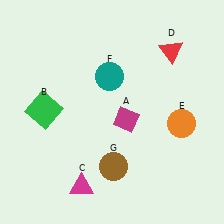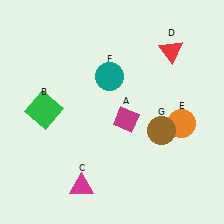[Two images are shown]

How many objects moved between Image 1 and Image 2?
1 object moved between the two images.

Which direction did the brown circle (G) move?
The brown circle (G) moved right.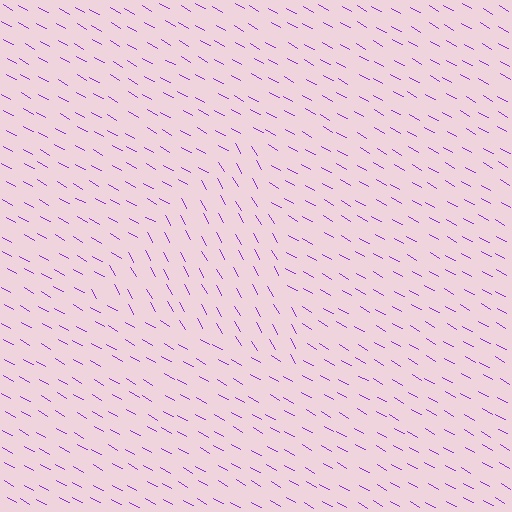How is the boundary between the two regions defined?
The boundary is defined purely by a change in line orientation (approximately 31 degrees difference). All lines are the same color and thickness.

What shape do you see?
I see a triangle.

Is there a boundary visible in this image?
Yes, there is a texture boundary formed by a change in line orientation.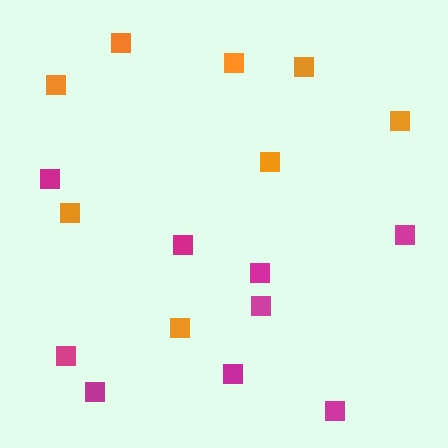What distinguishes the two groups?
There are 2 groups: one group of orange squares (8) and one group of magenta squares (9).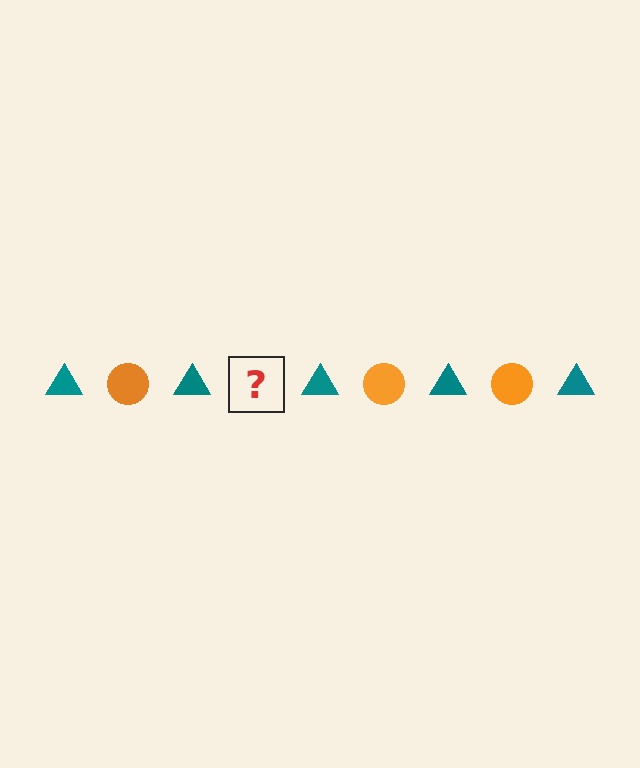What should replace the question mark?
The question mark should be replaced with an orange circle.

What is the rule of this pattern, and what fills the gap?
The rule is that the pattern alternates between teal triangle and orange circle. The gap should be filled with an orange circle.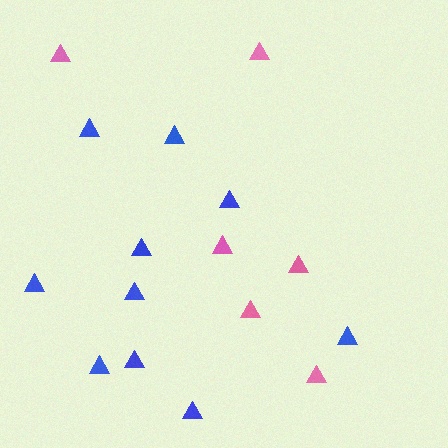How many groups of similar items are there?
There are 2 groups: one group of blue triangles (10) and one group of pink triangles (6).